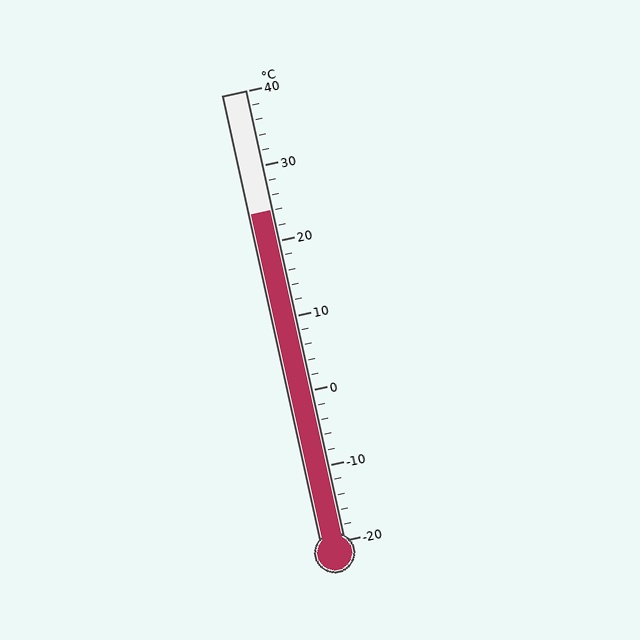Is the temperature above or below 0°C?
The temperature is above 0°C.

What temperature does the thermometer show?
The thermometer shows approximately 24°C.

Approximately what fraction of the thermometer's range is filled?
The thermometer is filled to approximately 75% of its range.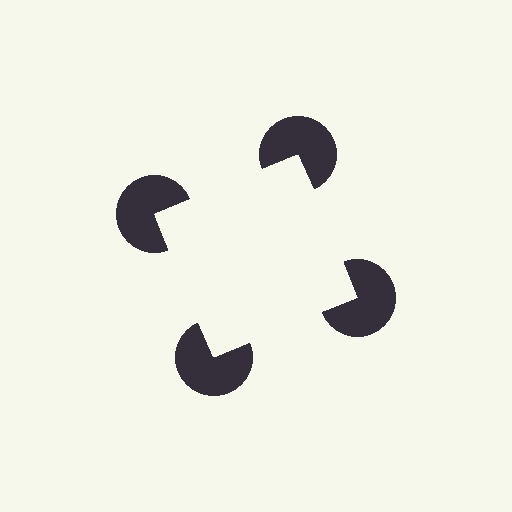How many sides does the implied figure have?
4 sides.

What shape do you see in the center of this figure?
An illusory square — its edges are inferred from the aligned wedge cuts in the pac-man discs, not physically drawn.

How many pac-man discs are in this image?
There are 4 — one at each vertex of the illusory square.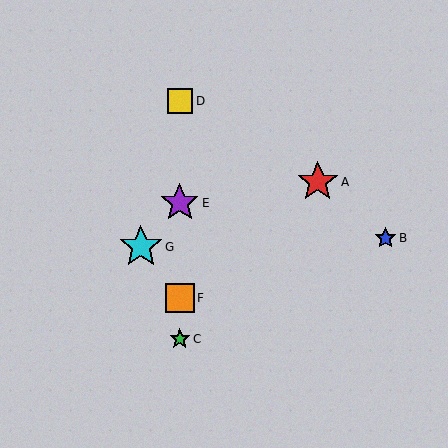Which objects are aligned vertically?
Objects C, D, E, F are aligned vertically.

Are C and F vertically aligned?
Yes, both are at x≈180.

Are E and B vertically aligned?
No, E is at x≈180 and B is at x≈385.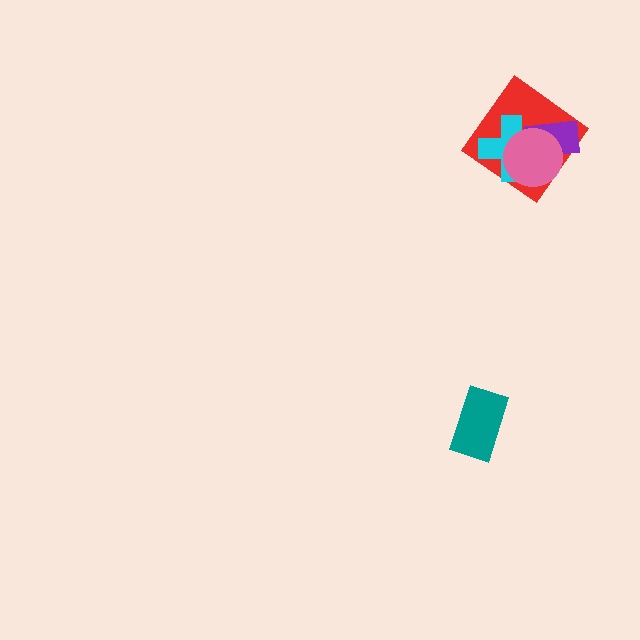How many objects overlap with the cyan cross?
3 objects overlap with the cyan cross.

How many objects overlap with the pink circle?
3 objects overlap with the pink circle.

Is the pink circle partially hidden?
No, no other shape covers it.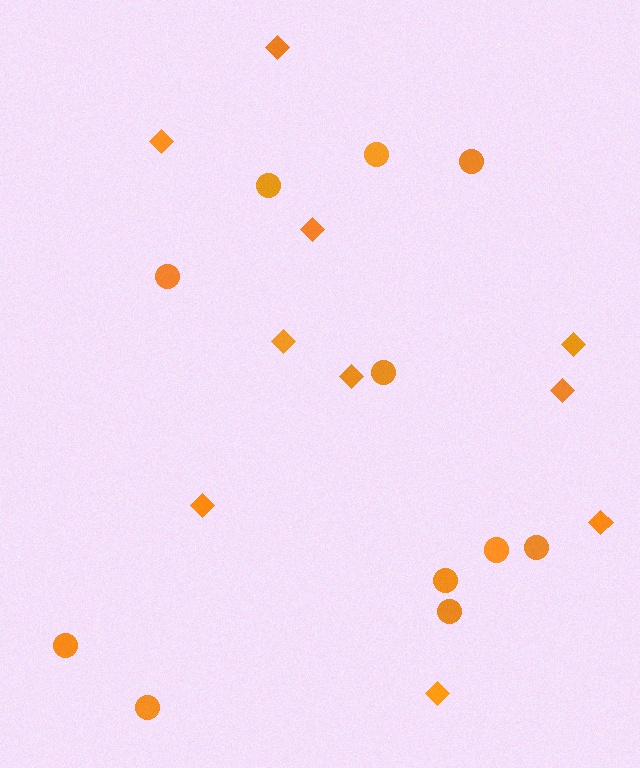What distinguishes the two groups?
There are 2 groups: one group of diamonds (10) and one group of circles (11).